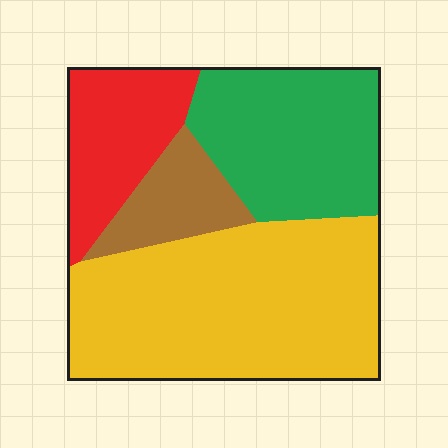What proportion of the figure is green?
Green covers 26% of the figure.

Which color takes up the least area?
Brown, at roughly 10%.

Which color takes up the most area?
Yellow, at roughly 45%.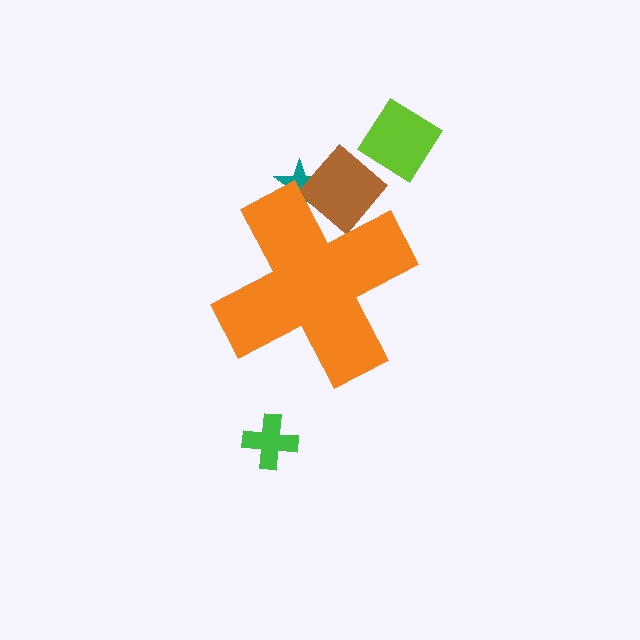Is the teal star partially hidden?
Yes, the teal star is partially hidden behind the orange cross.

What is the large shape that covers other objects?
An orange cross.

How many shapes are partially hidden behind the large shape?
2 shapes are partially hidden.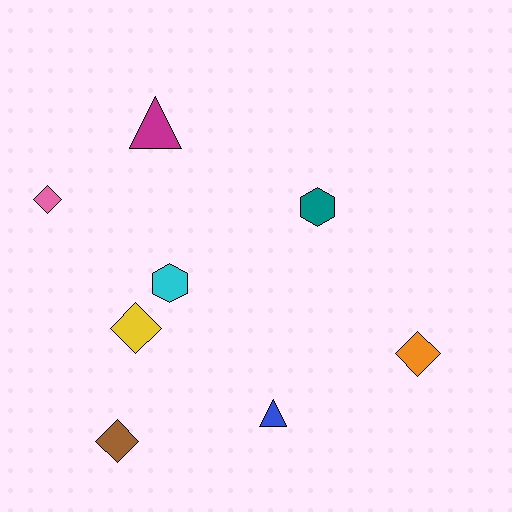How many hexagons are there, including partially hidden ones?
There are 2 hexagons.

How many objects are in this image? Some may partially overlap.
There are 8 objects.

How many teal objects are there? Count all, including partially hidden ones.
There is 1 teal object.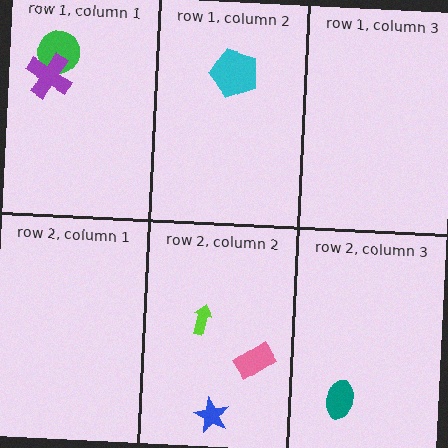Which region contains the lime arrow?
The row 2, column 2 region.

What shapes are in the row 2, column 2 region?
The pink rectangle, the lime arrow, the blue star.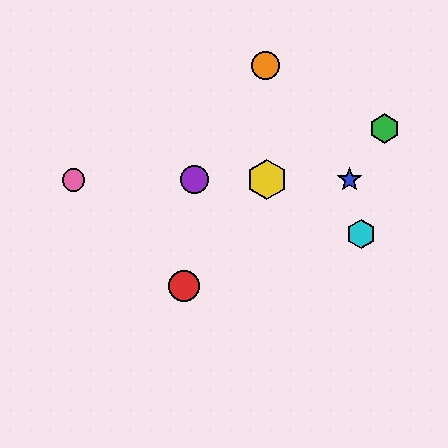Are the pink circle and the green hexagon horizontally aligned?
No, the pink circle is at y≈180 and the green hexagon is at y≈128.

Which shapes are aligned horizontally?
The blue star, the yellow hexagon, the purple circle, the pink circle are aligned horizontally.